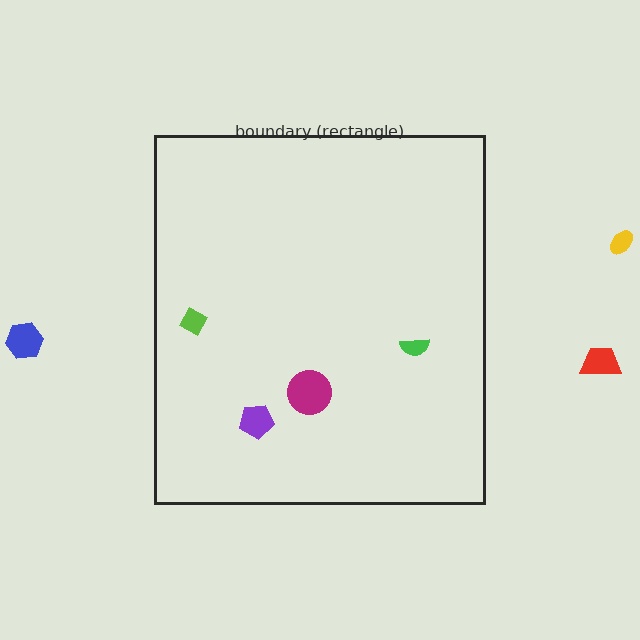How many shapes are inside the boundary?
4 inside, 3 outside.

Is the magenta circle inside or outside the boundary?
Inside.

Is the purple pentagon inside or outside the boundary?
Inside.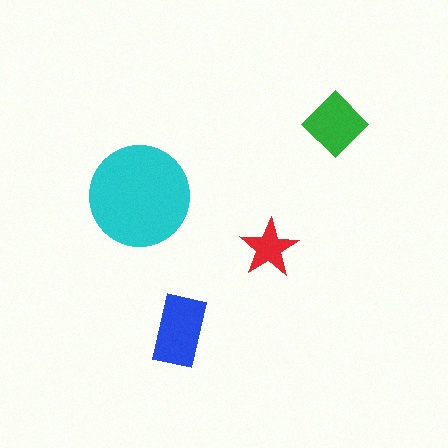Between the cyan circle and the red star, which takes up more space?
The cyan circle.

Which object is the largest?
The cyan circle.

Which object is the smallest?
The red star.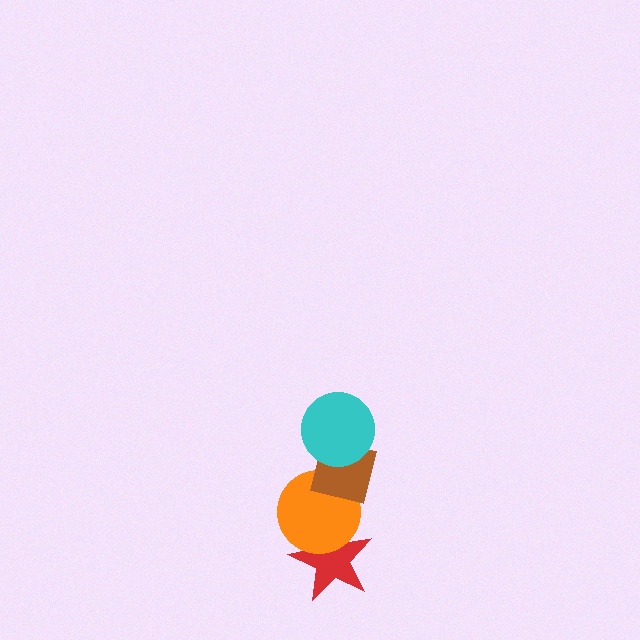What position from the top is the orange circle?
The orange circle is 3rd from the top.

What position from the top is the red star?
The red star is 4th from the top.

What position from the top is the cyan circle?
The cyan circle is 1st from the top.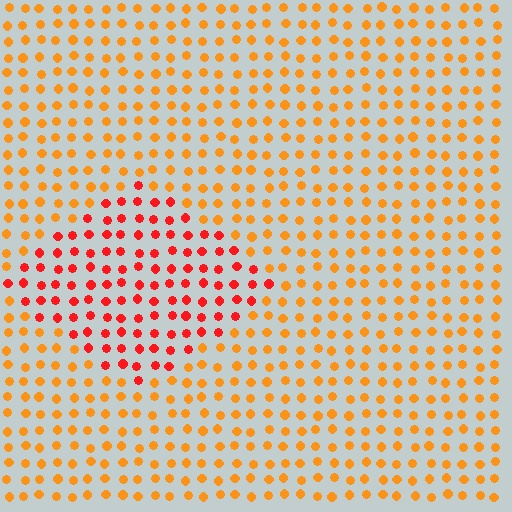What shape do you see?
I see a diamond.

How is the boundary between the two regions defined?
The boundary is defined purely by a slight shift in hue (about 34 degrees). Spacing, size, and orientation are identical on both sides.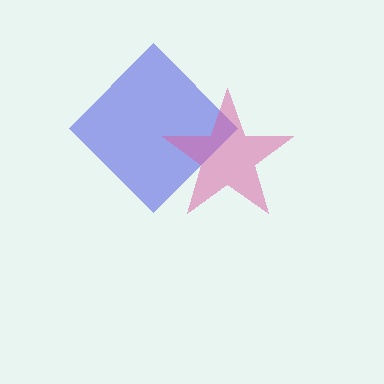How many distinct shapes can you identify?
There are 2 distinct shapes: a blue diamond, a pink star.